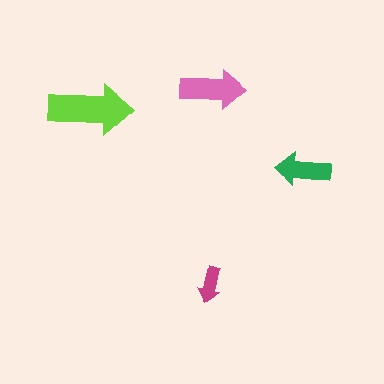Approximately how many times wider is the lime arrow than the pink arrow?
About 1.5 times wider.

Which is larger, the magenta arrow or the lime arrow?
The lime one.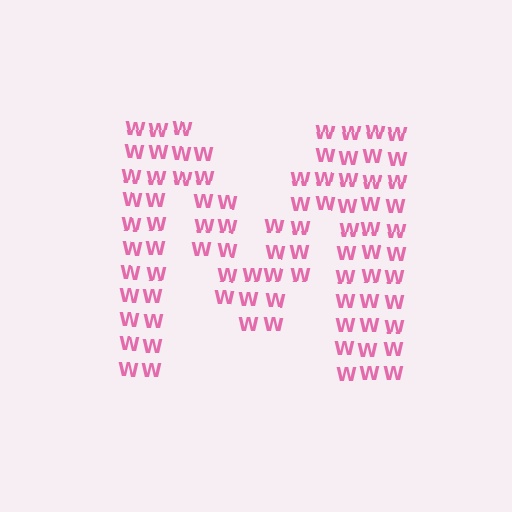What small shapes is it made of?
It is made of small letter W's.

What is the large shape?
The large shape is the letter M.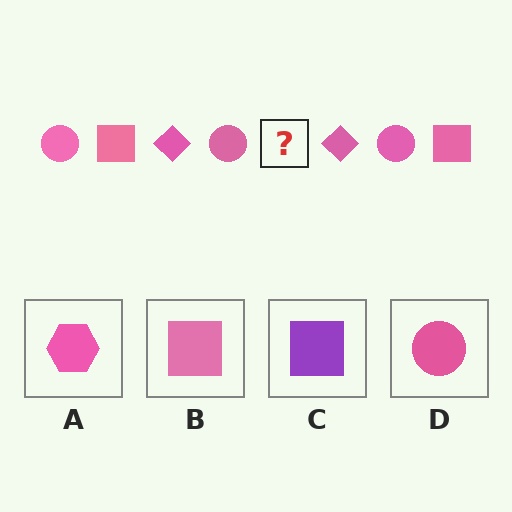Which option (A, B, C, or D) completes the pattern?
B.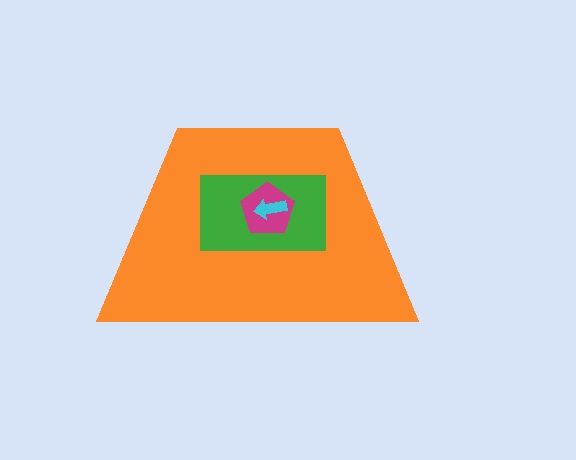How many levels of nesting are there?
4.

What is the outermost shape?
The orange trapezoid.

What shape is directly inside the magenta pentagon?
The cyan arrow.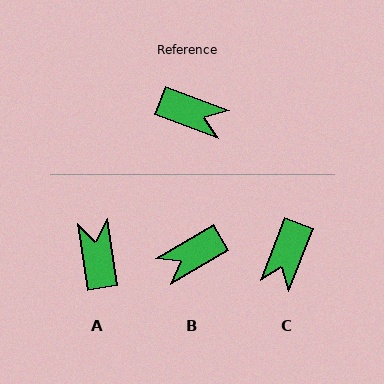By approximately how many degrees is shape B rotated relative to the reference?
Approximately 129 degrees clockwise.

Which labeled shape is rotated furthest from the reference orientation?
B, about 129 degrees away.